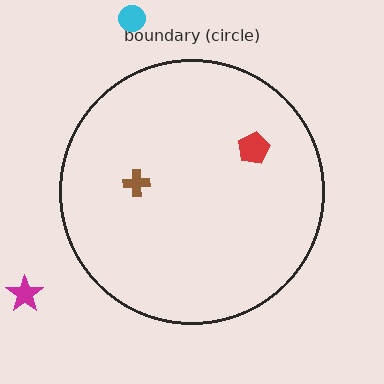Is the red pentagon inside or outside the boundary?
Inside.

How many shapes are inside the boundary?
2 inside, 2 outside.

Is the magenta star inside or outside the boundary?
Outside.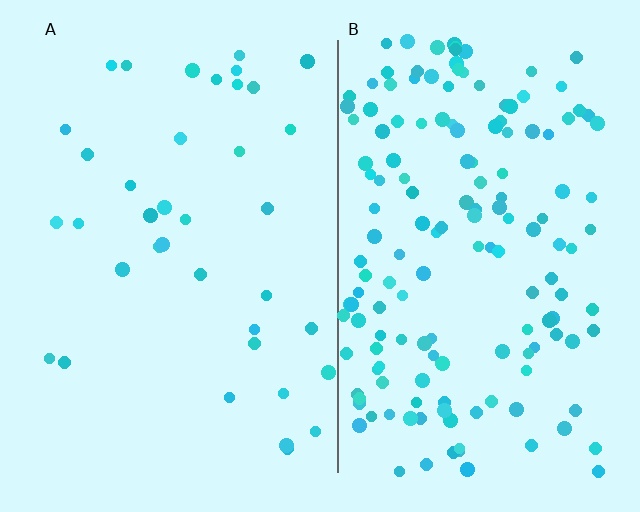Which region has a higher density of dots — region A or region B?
B (the right).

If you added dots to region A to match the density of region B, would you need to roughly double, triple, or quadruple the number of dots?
Approximately quadruple.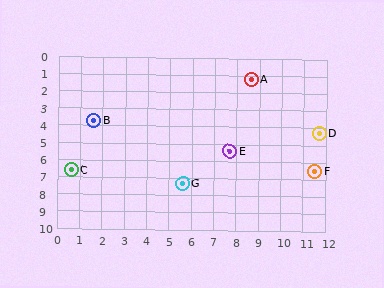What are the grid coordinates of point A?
Point A is at approximately (8.6, 1.2).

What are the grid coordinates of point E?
Point E is at approximately (7.7, 5.4).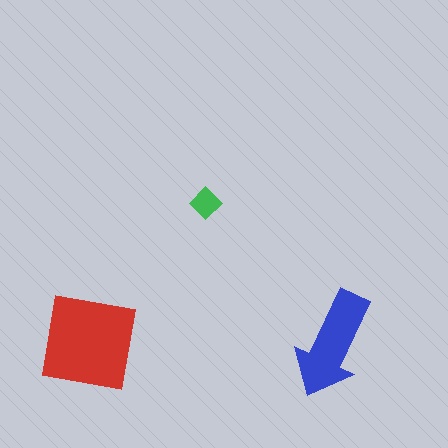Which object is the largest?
The red square.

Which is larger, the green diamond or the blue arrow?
The blue arrow.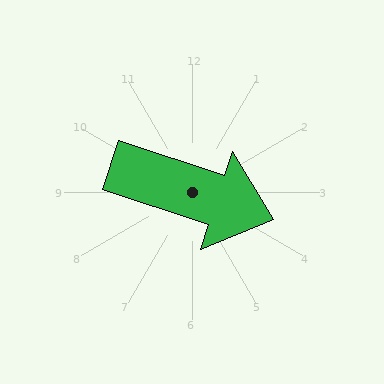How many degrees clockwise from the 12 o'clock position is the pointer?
Approximately 108 degrees.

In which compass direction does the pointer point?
East.